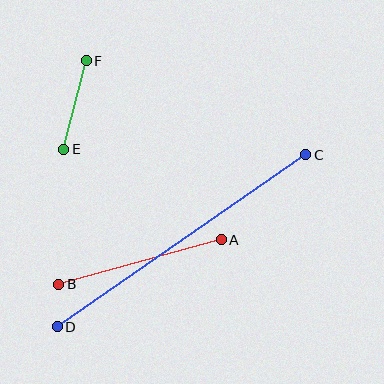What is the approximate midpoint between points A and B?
The midpoint is at approximately (140, 262) pixels.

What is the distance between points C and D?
The distance is approximately 302 pixels.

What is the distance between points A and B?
The distance is approximately 169 pixels.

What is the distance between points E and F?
The distance is approximately 91 pixels.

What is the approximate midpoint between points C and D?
The midpoint is at approximately (182, 241) pixels.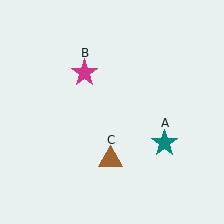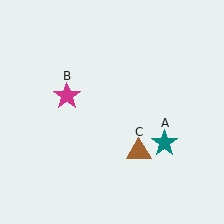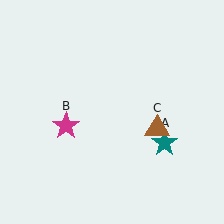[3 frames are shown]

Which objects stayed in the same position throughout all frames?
Teal star (object A) remained stationary.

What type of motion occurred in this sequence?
The magenta star (object B), brown triangle (object C) rotated counterclockwise around the center of the scene.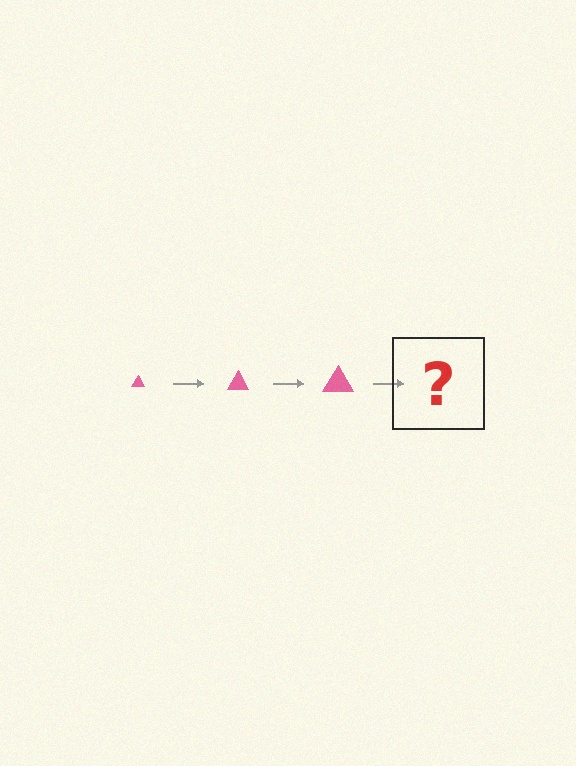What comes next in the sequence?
The next element should be a pink triangle, larger than the previous one.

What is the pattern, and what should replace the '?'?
The pattern is that the triangle gets progressively larger each step. The '?' should be a pink triangle, larger than the previous one.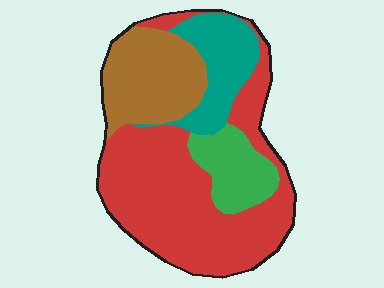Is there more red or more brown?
Red.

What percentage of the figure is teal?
Teal covers about 15% of the figure.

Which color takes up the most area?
Red, at roughly 50%.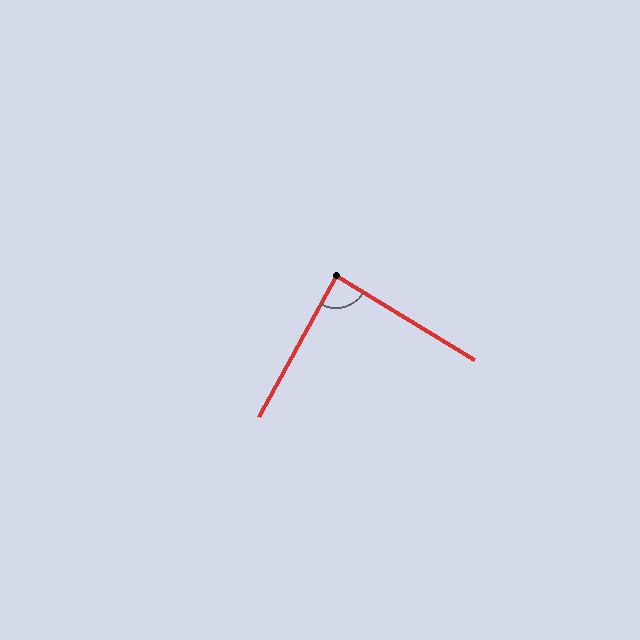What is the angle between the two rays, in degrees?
Approximately 87 degrees.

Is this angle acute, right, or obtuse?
It is approximately a right angle.